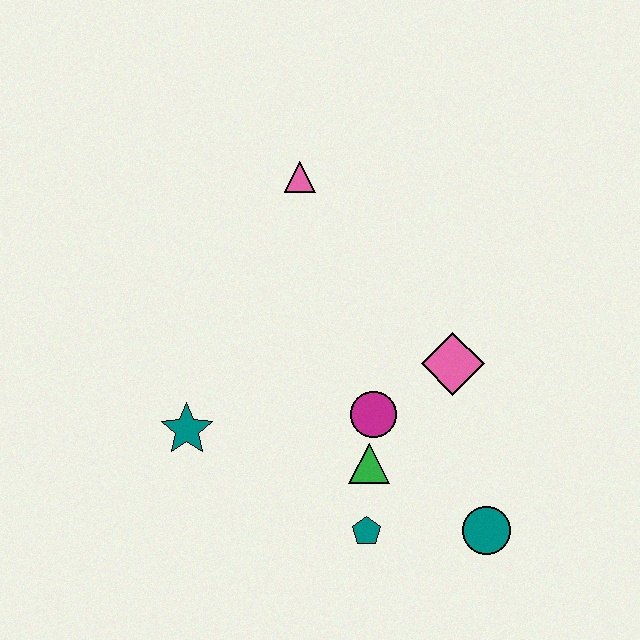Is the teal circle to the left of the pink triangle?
No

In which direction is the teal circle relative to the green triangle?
The teal circle is to the right of the green triangle.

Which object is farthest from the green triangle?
The pink triangle is farthest from the green triangle.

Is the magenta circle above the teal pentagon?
Yes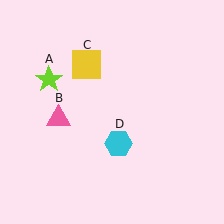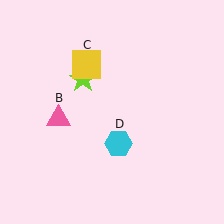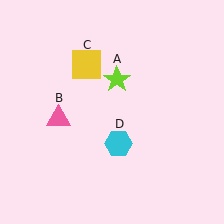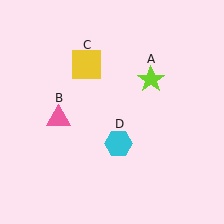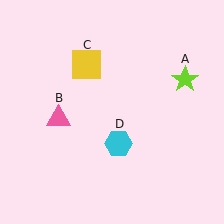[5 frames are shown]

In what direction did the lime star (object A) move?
The lime star (object A) moved right.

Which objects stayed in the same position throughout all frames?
Pink triangle (object B) and yellow square (object C) and cyan hexagon (object D) remained stationary.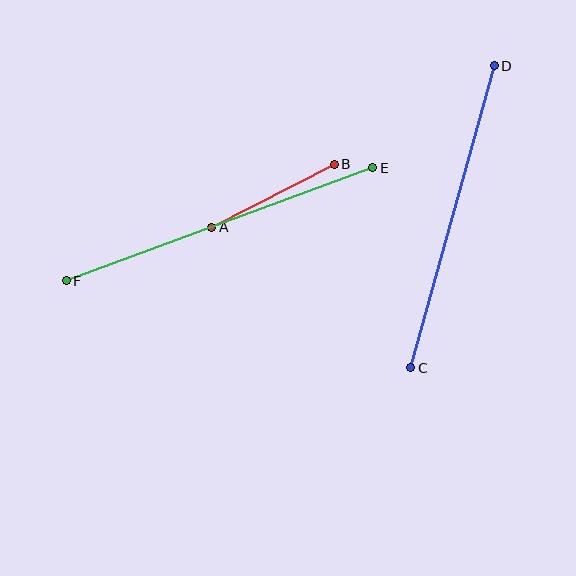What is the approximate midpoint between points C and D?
The midpoint is at approximately (453, 217) pixels.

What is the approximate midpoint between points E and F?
The midpoint is at approximately (220, 224) pixels.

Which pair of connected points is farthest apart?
Points E and F are farthest apart.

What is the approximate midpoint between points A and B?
The midpoint is at approximately (273, 196) pixels.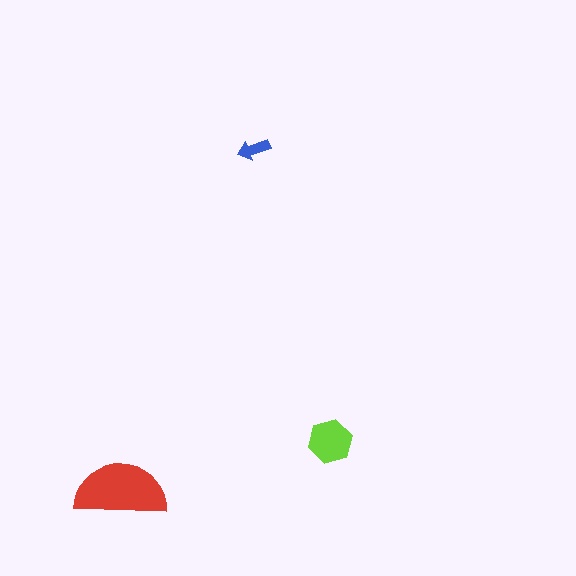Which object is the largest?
The red semicircle.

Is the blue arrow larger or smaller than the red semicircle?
Smaller.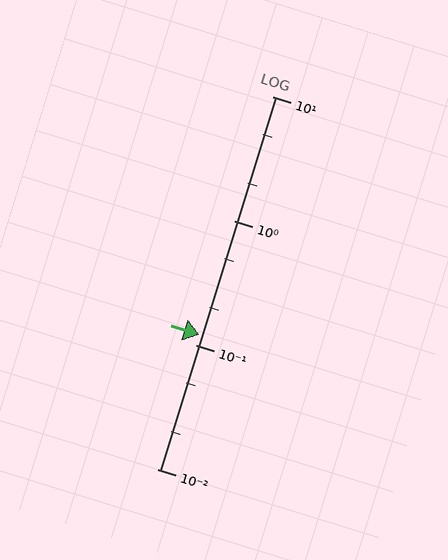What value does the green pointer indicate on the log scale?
The pointer indicates approximately 0.12.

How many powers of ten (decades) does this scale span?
The scale spans 3 decades, from 0.01 to 10.